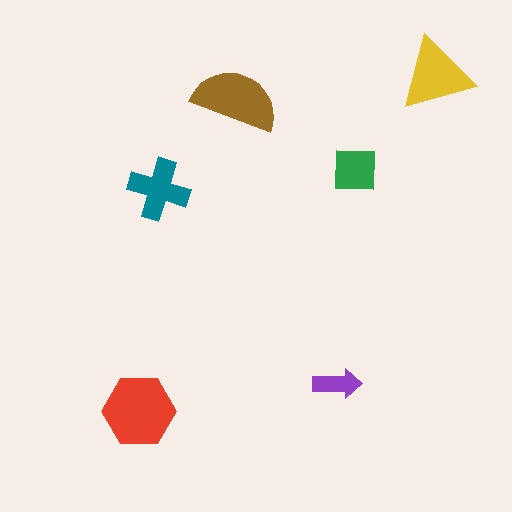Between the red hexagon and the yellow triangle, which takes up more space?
The red hexagon.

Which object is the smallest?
The purple arrow.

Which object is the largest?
The red hexagon.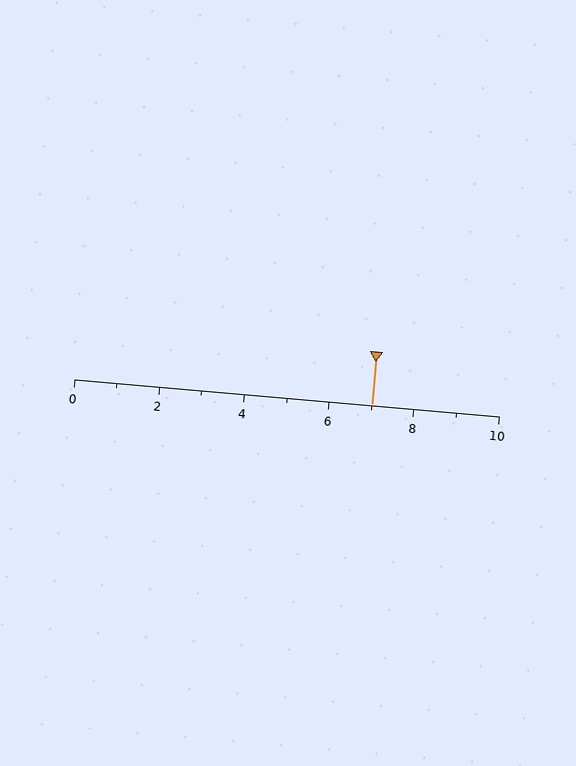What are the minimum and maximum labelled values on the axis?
The axis runs from 0 to 10.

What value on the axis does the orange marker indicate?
The marker indicates approximately 7.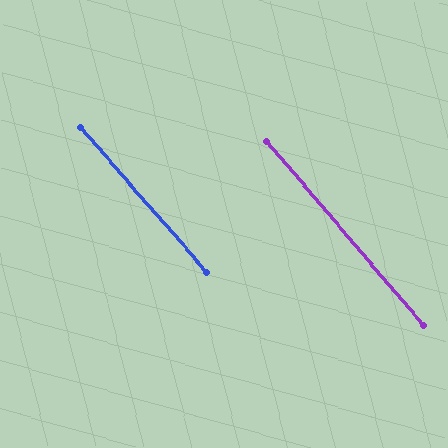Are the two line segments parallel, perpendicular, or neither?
Parallel — their directions differ by only 0.4°.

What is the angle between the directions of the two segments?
Approximately 0 degrees.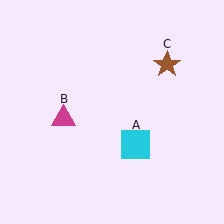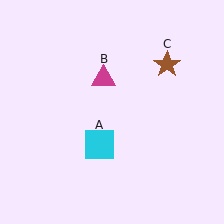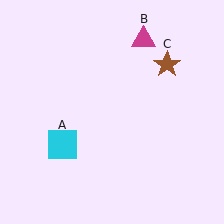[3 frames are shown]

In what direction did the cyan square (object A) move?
The cyan square (object A) moved left.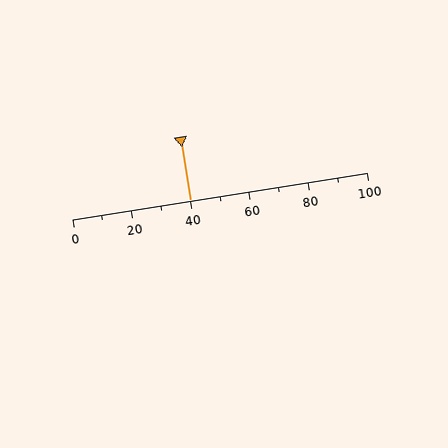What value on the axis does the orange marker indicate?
The marker indicates approximately 40.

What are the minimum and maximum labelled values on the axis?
The axis runs from 0 to 100.